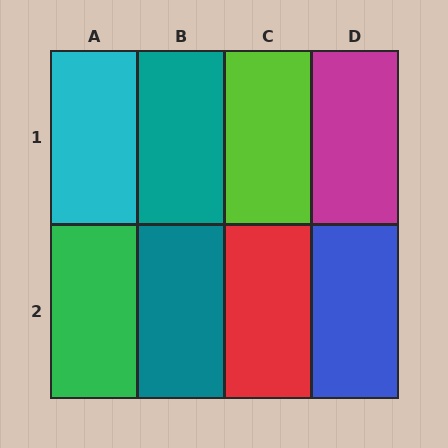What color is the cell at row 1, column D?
Magenta.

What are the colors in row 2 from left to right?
Green, teal, red, blue.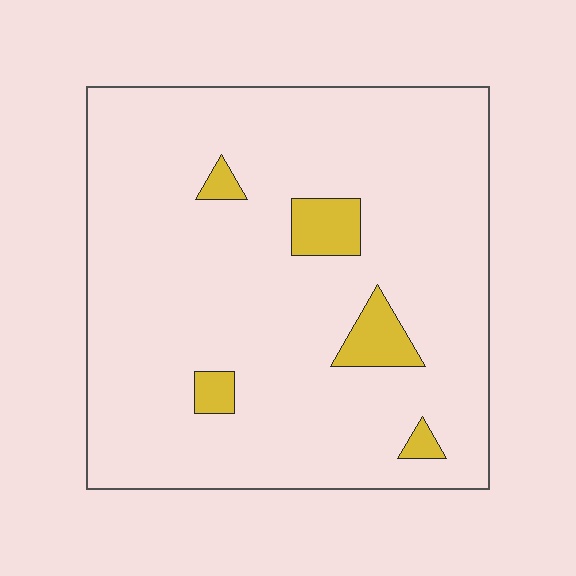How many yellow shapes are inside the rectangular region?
5.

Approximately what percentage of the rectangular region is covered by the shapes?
Approximately 5%.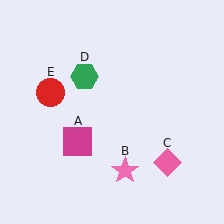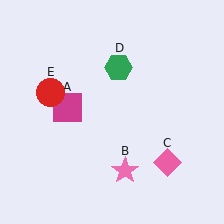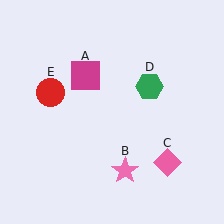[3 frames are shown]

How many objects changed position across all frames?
2 objects changed position: magenta square (object A), green hexagon (object D).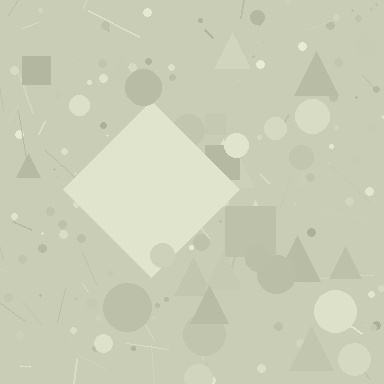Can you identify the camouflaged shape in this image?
The camouflaged shape is a diamond.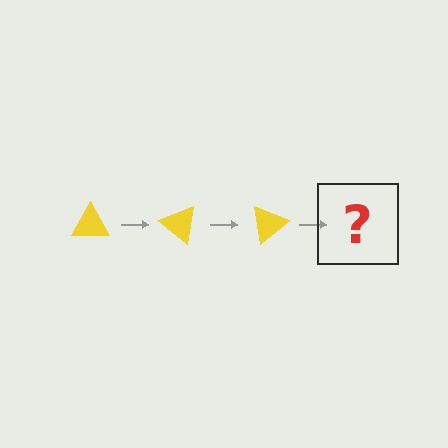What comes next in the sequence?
The next element should be a yellow triangle rotated 120 degrees.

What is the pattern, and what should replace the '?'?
The pattern is that the triangle rotates 40 degrees each step. The '?' should be a yellow triangle rotated 120 degrees.